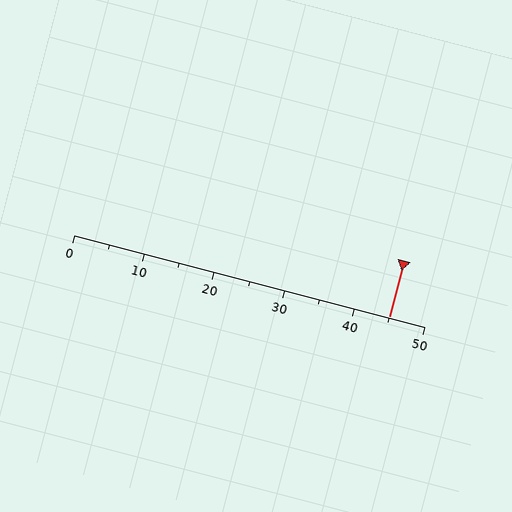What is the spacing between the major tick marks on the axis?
The major ticks are spaced 10 apart.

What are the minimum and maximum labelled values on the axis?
The axis runs from 0 to 50.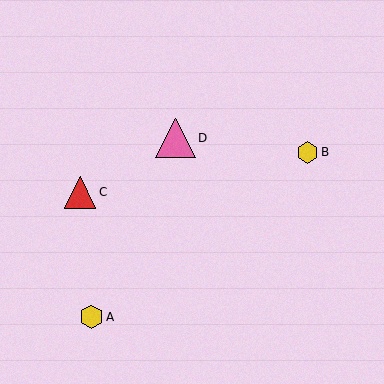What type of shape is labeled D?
Shape D is a pink triangle.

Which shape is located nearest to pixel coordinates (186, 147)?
The pink triangle (labeled D) at (175, 138) is nearest to that location.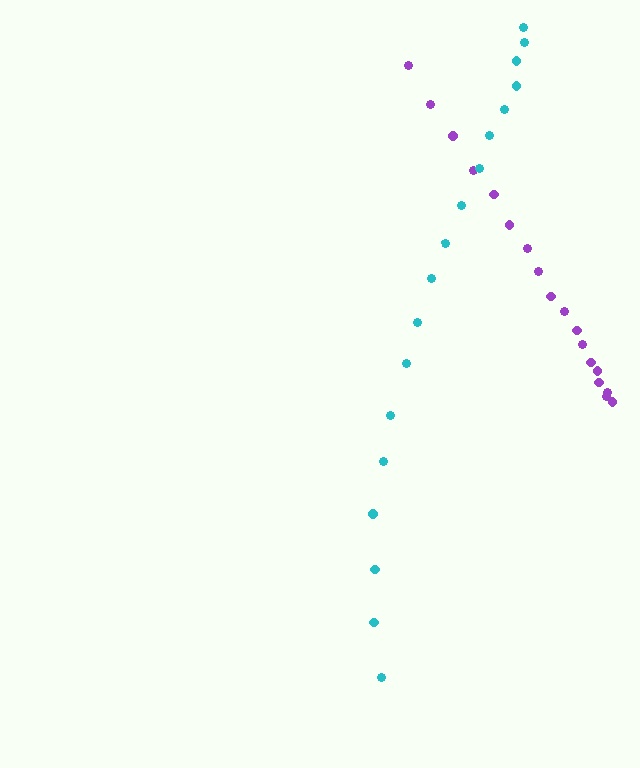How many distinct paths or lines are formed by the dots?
There are 2 distinct paths.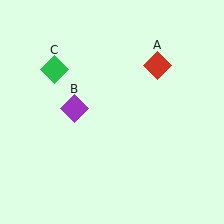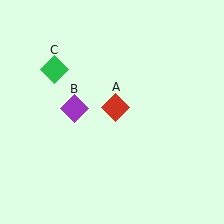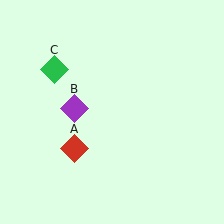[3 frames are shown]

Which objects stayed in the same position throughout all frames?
Purple diamond (object B) and green diamond (object C) remained stationary.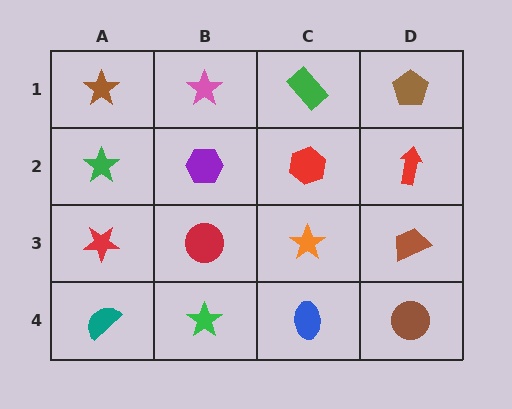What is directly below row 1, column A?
A green star.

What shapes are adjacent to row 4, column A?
A red star (row 3, column A), a green star (row 4, column B).